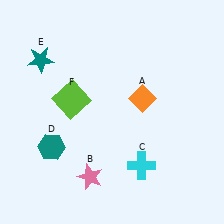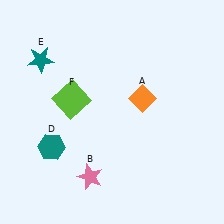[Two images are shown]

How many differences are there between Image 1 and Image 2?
There is 1 difference between the two images.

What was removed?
The cyan cross (C) was removed in Image 2.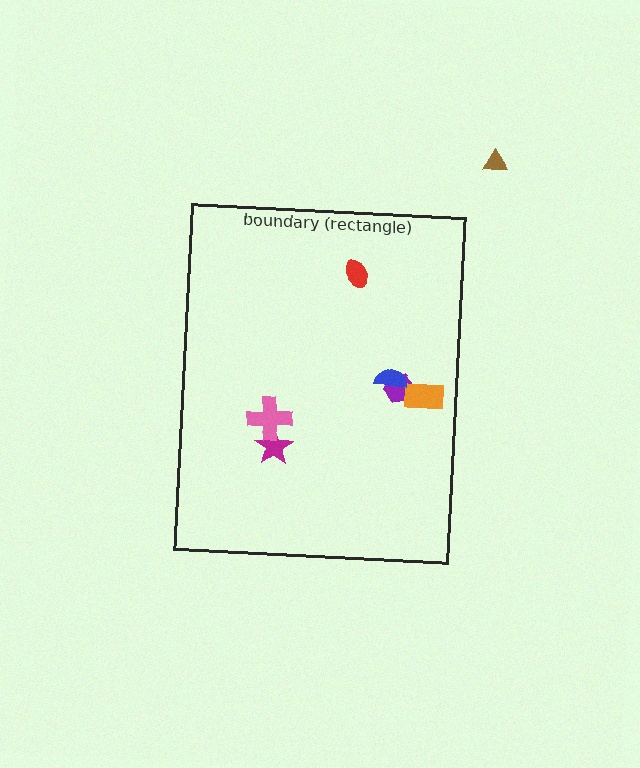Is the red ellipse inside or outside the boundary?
Inside.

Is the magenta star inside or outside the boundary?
Inside.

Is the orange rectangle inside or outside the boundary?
Inside.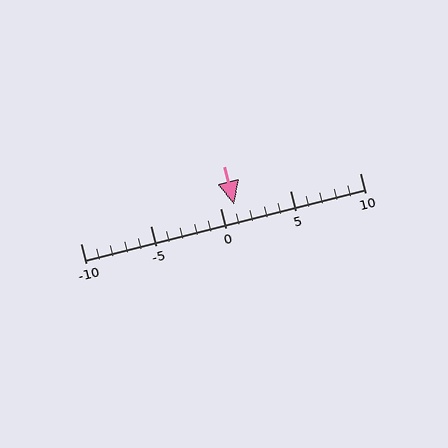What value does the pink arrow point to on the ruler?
The pink arrow points to approximately 1.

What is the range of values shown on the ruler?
The ruler shows values from -10 to 10.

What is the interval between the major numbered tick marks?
The major tick marks are spaced 5 units apart.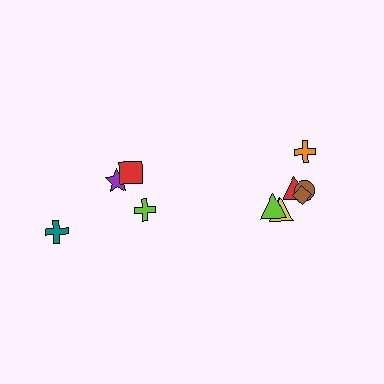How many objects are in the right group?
There are 6 objects.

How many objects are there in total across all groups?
There are 10 objects.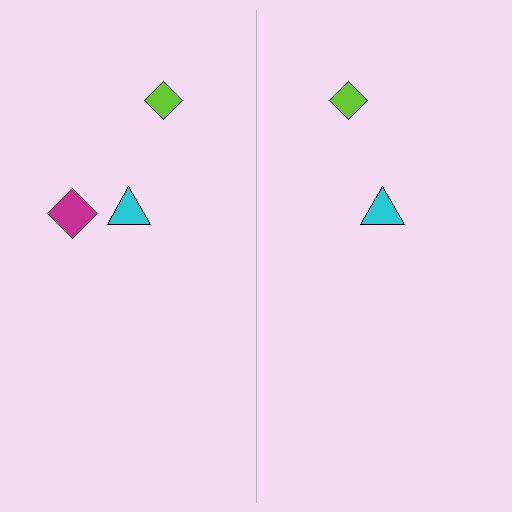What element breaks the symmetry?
A magenta diamond is missing from the right side.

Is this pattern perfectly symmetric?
No, the pattern is not perfectly symmetric. A magenta diamond is missing from the right side.